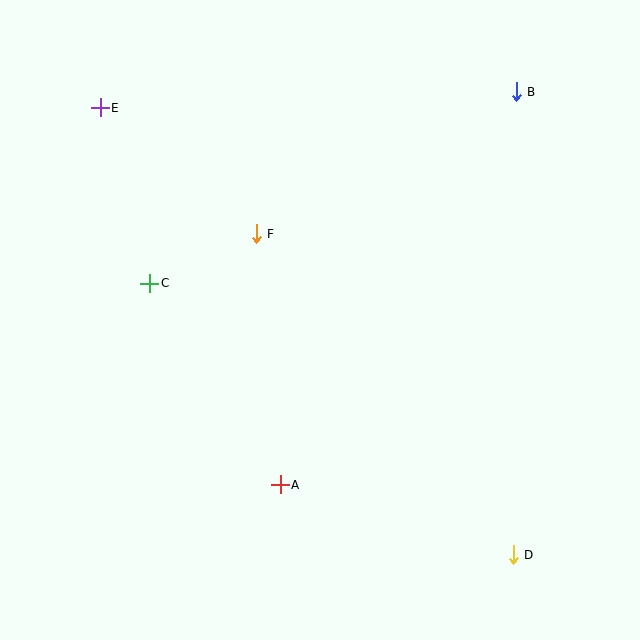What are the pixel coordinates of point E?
Point E is at (100, 108).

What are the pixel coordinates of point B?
Point B is at (516, 92).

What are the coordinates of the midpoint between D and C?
The midpoint between D and C is at (332, 419).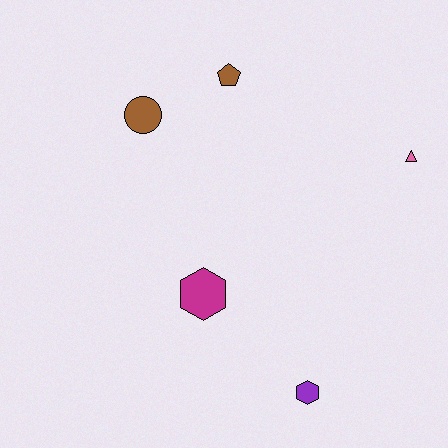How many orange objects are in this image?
There are no orange objects.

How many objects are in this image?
There are 5 objects.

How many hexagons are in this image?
There are 2 hexagons.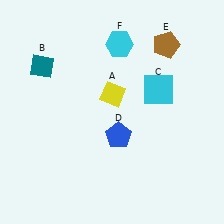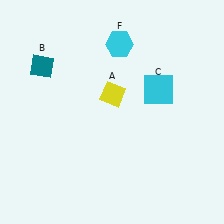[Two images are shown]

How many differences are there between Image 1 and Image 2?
There are 2 differences between the two images.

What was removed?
The brown pentagon (E), the blue pentagon (D) were removed in Image 2.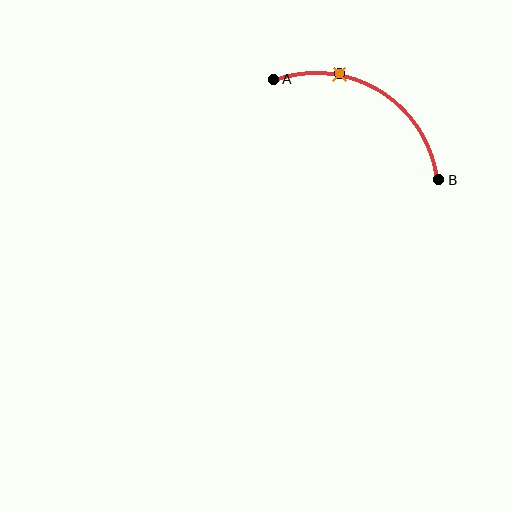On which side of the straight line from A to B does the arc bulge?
The arc bulges above the straight line connecting A and B.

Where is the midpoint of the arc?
The arc midpoint is the point on the curve farthest from the straight line joining A and B. It sits above that line.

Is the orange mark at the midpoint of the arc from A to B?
No. The orange mark lies on the arc but is closer to endpoint A. The arc midpoint would be at the point on the curve equidistant along the arc from both A and B.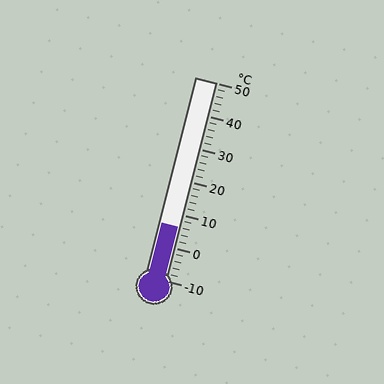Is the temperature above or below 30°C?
The temperature is below 30°C.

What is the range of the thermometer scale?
The thermometer scale ranges from -10°C to 50°C.